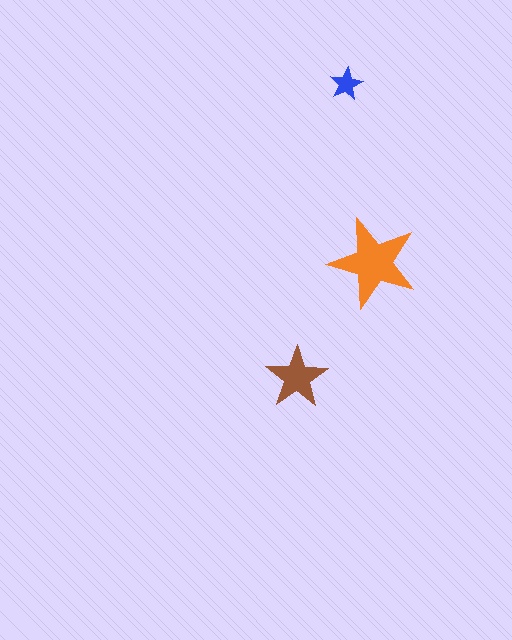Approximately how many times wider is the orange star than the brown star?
About 1.5 times wider.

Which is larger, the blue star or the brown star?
The brown one.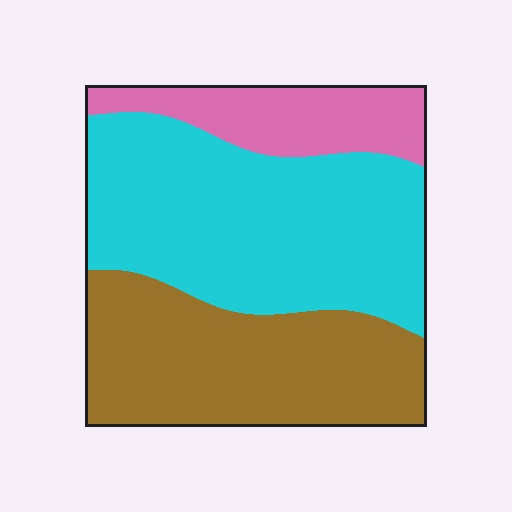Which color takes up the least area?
Pink, at roughly 15%.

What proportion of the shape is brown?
Brown takes up about three eighths (3/8) of the shape.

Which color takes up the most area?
Cyan, at roughly 50%.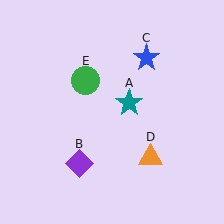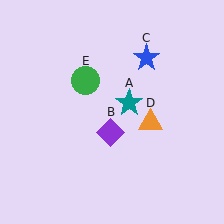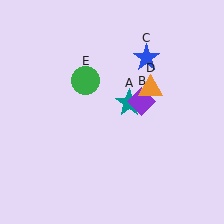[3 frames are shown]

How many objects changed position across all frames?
2 objects changed position: purple diamond (object B), orange triangle (object D).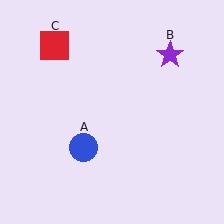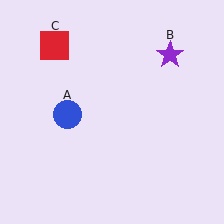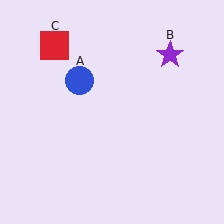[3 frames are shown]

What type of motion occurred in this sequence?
The blue circle (object A) rotated clockwise around the center of the scene.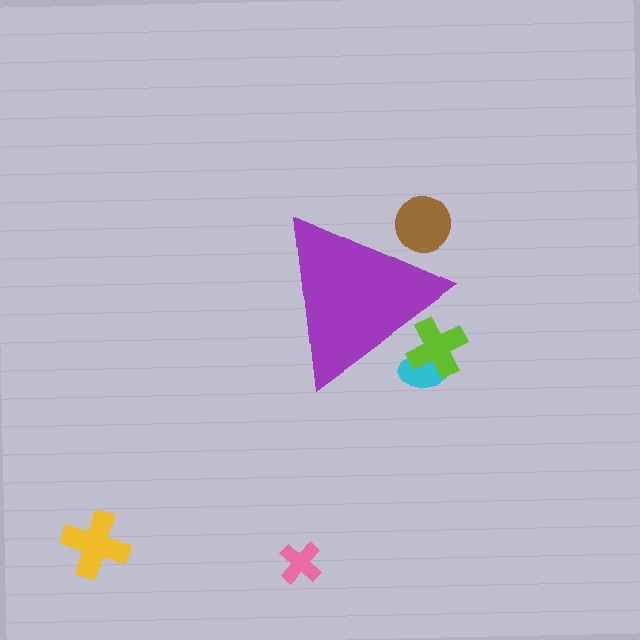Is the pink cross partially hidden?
No, the pink cross is fully visible.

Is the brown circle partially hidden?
Yes, the brown circle is partially hidden behind the purple triangle.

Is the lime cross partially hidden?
Yes, the lime cross is partially hidden behind the purple triangle.